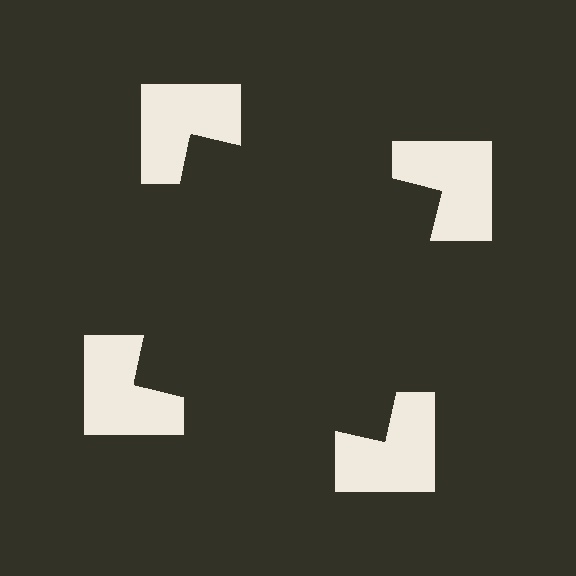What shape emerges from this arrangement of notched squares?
An illusory square — its edges are inferred from the aligned wedge cuts in the notched squares, not physically drawn.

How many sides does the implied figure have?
4 sides.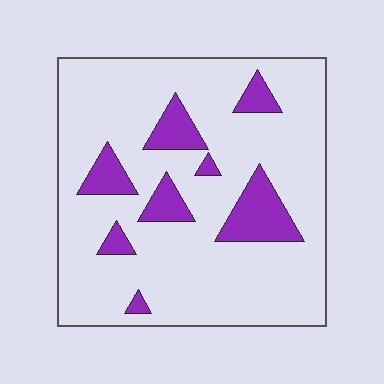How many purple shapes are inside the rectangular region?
8.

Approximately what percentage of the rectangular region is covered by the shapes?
Approximately 15%.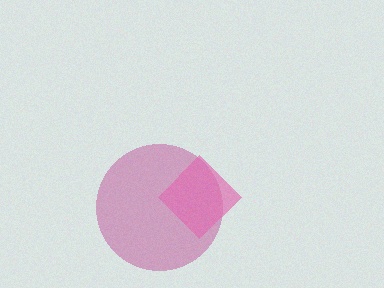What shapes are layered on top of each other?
The layered shapes are: a magenta circle, a pink diamond.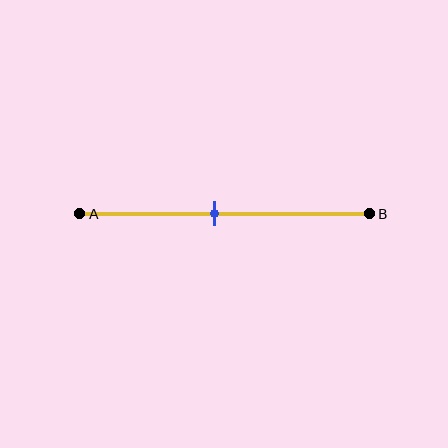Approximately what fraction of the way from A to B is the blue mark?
The blue mark is approximately 45% of the way from A to B.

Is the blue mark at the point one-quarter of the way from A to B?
No, the mark is at about 45% from A, not at the 25% one-quarter point.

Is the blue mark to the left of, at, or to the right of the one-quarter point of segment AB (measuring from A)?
The blue mark is to the right of the one-quarter point of segment AB.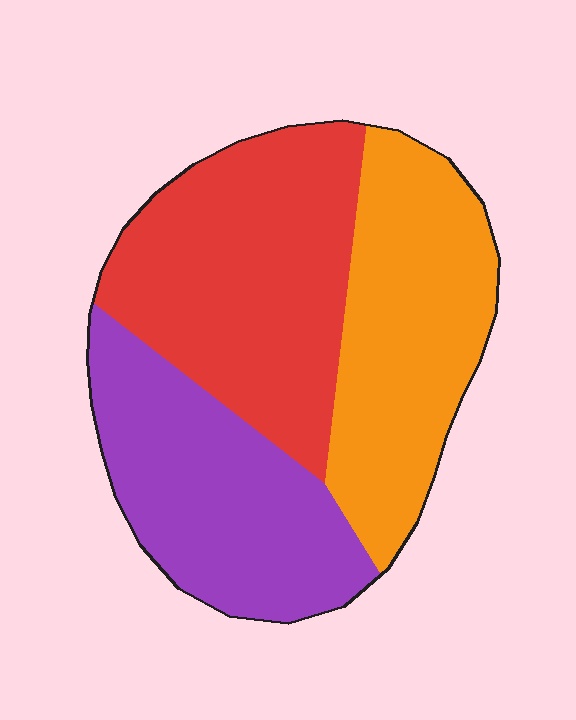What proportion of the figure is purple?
Purple takes up about one third (1/3) of the figure.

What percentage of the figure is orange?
Orange covers 32% of the figure.